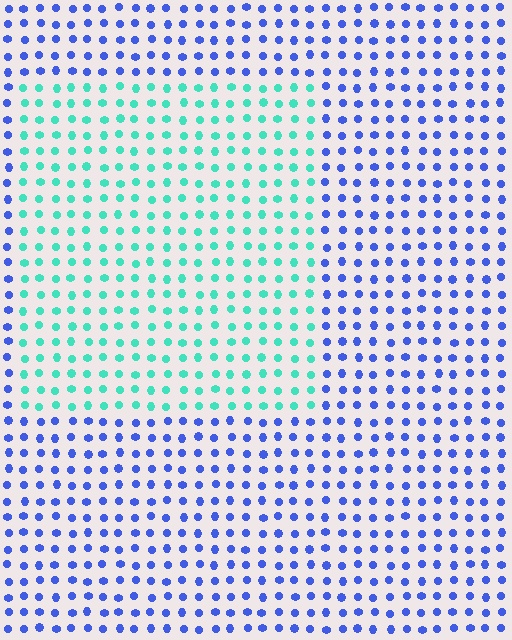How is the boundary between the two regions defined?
The boundary is defined purely by a slight shift in hue (about 65 degrees). Spacing, size, and orientation are identical on both sides.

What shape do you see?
I see a rectangle.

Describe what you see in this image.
The image is filled with small blue elements in a uniform arrangement. A rectangle-shaped region is visible where the elements are tinted to a slightly different hue, forming a subtle color boundary.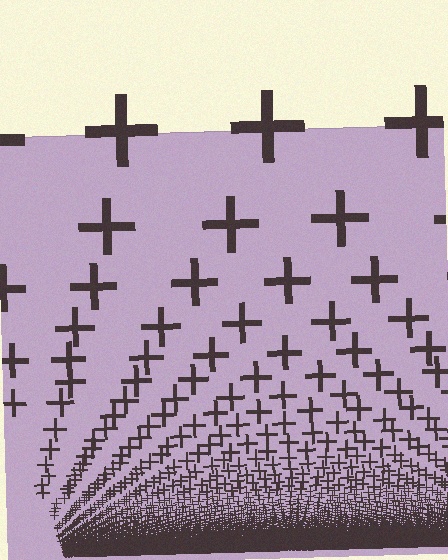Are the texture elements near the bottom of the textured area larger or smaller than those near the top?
Smaller. The gradient is inverted — elements near the bottom are smaller and denser.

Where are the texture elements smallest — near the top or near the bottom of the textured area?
Near the bottom.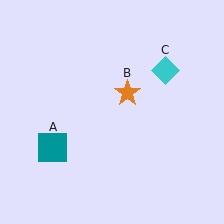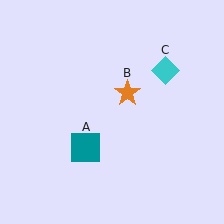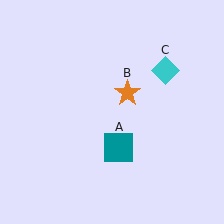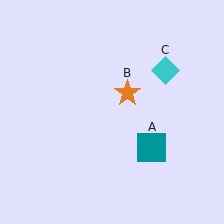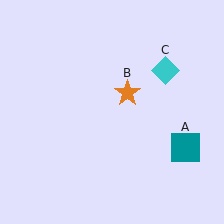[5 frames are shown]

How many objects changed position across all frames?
1 object changed position: teal square (object A).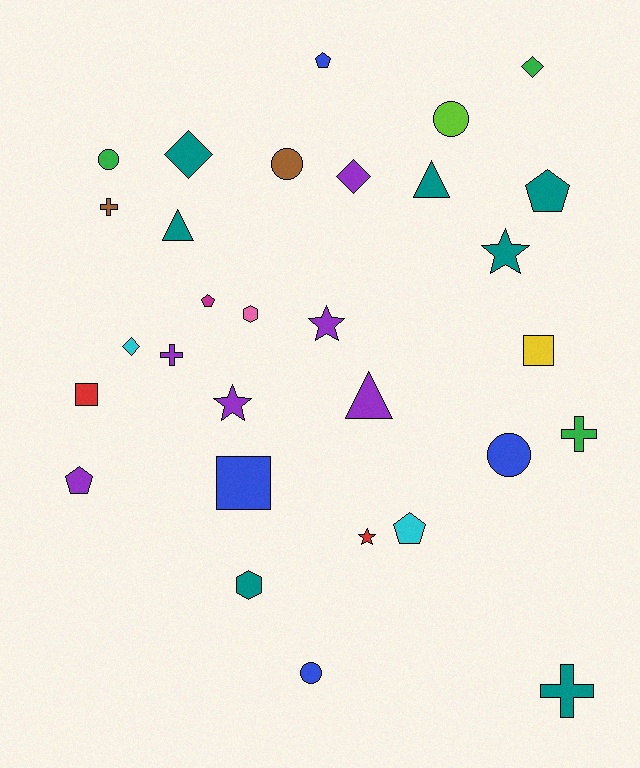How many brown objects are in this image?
There are 2 brown objects.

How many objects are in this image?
There are 30 objects.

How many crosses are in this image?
There are 4 crosses.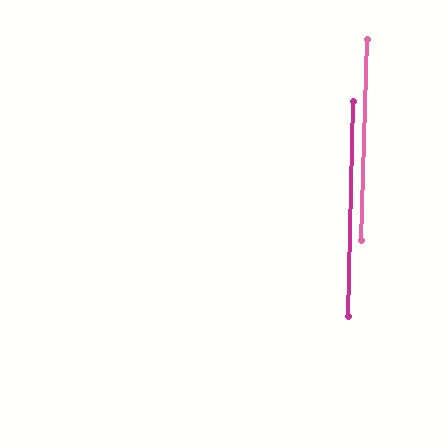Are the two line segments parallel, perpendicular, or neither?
Parallel — their directions differ by only 0.5°.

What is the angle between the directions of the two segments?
Approximately 0 degrees.